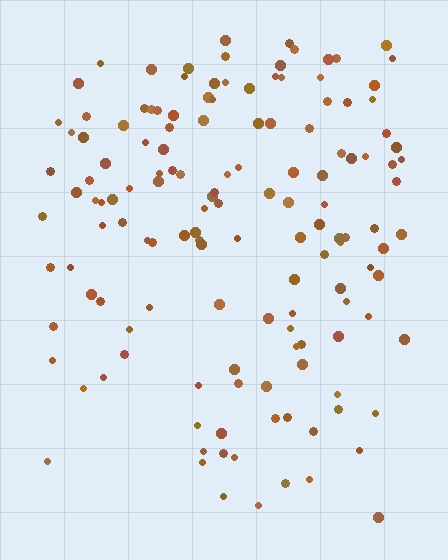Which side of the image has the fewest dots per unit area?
The bottom.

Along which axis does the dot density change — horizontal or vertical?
Vertical.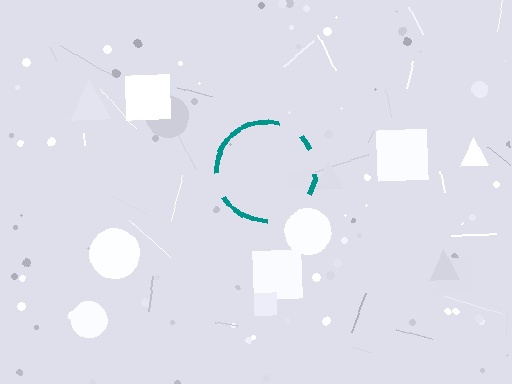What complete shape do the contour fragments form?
The contour fragments form a circle.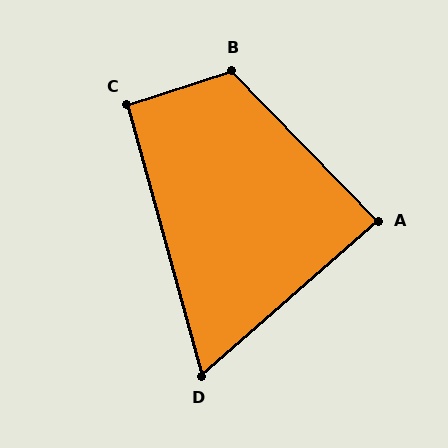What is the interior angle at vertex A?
Approximately 87 degrees (approximately right).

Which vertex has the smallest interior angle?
D, at approximately 64 degrees.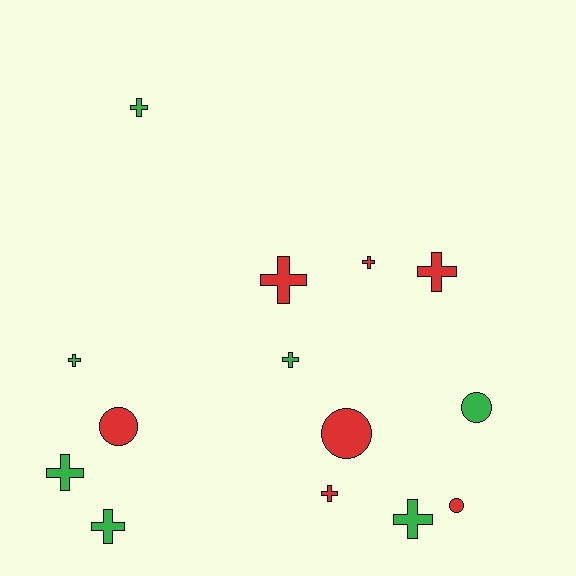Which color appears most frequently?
Red, with 7 objects.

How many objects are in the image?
There are 14 objects.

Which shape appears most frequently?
Cross, with 10 objects.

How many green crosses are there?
There are 6 green crosses.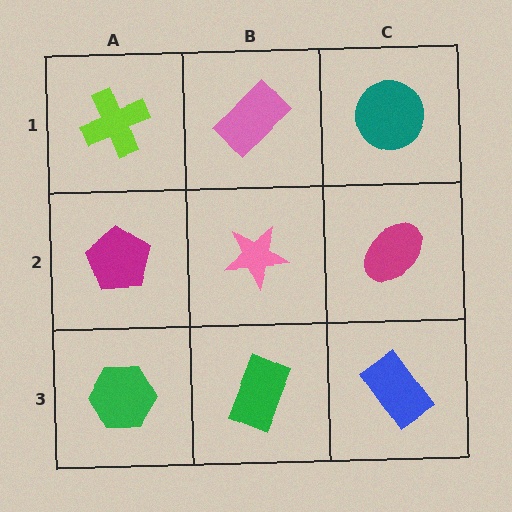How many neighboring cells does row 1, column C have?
2.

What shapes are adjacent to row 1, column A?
A magenta pentagon (row 2, column A), a pink rectangle (row 1, column B).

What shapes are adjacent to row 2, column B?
A pink rectangle (row 1, column B), a green rectangle (row 3, column B), a magenta pentagon (row 2, column A), a magenta ellipse (row 2, column C).